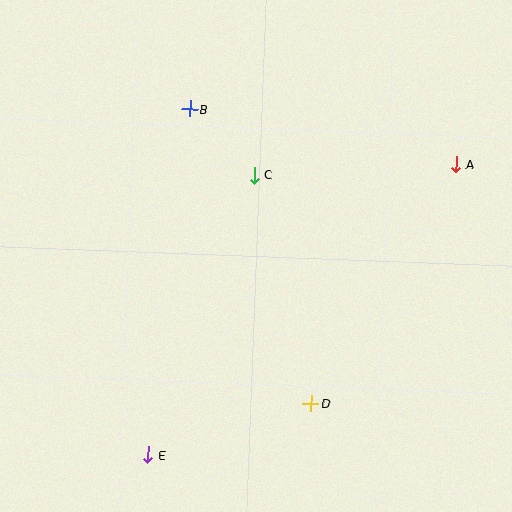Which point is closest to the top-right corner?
Point A is closest to the top-right corner.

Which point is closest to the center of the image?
Point C at (254, 175) is closest to the center.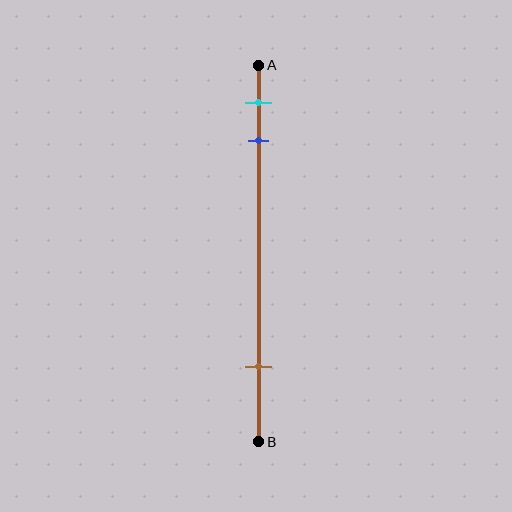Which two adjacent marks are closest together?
The cyan and blue marks are the closest adjacent pair.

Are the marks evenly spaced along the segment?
No, the marks are not evenly spaced.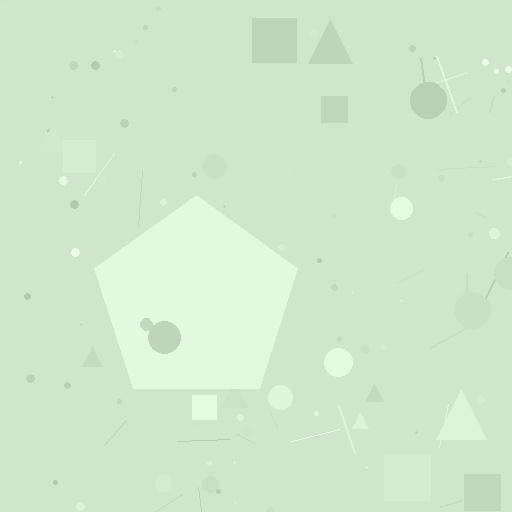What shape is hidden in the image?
A pentagon is hidden in the image.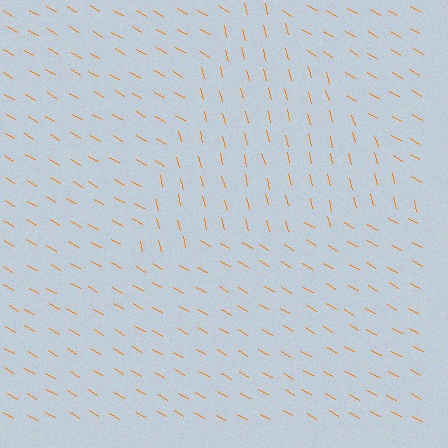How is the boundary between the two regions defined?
The boundary is defined purely by a change in line orientation (approximately 45 degrees difference). All lines are the same color and thickness.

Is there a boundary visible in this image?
Yes, there is a texture boundary formed by a change in line orientation.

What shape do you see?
I see a triangle.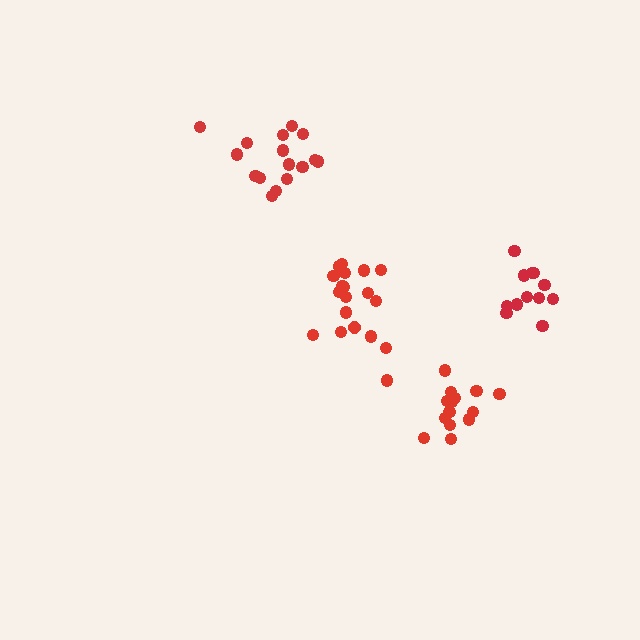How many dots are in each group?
Group 1: 18 dots, Group 2: 15 dots, Group 3: 12 dots, Group 4: 16 dots (61 total).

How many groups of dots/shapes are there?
There are 4 groups.